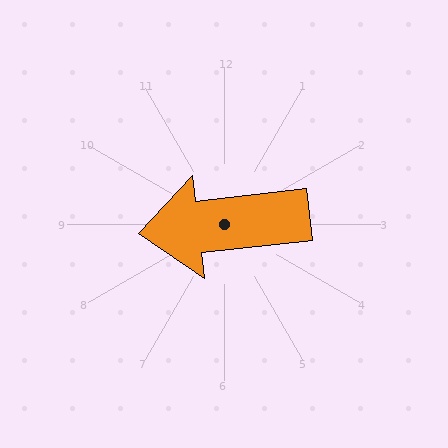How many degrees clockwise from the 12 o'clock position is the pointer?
Approximately 264 degrees.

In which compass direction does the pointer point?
West.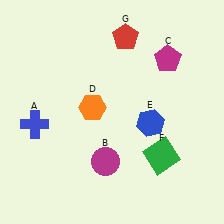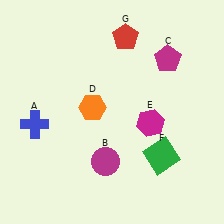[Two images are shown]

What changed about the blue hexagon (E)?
In Image 1, E is blue. In Image 2, it changed to magenta.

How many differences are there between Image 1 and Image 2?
There is 1 difference between the two images.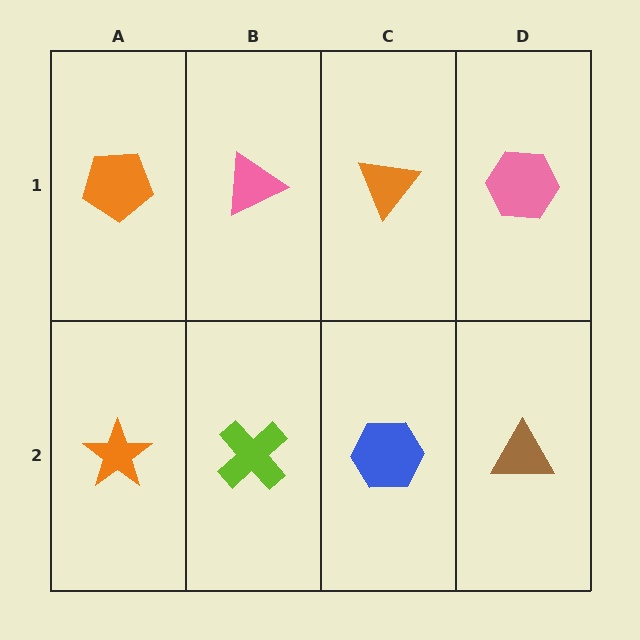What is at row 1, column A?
An orange pentagon.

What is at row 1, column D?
A pink hexagon.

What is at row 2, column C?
A blue hexagon.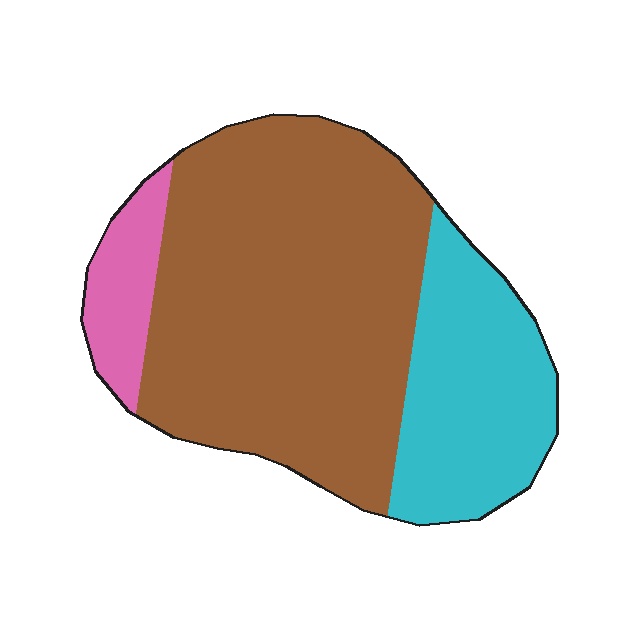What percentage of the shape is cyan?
Cyan covers about 25% of the shape.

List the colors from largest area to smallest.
From largest to smallest: brown, cyan, pink.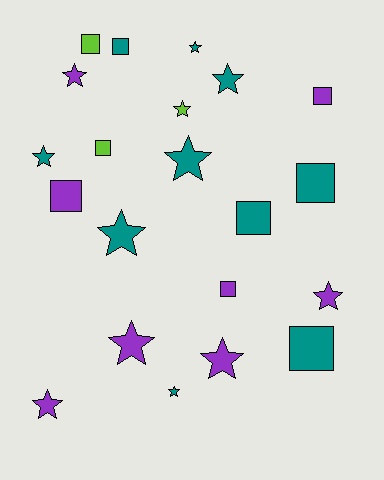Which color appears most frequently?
Teal, with 10 objects.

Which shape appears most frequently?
Star, with 12 objects.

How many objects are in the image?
There are 21 objects.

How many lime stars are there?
There is 1 lime star.